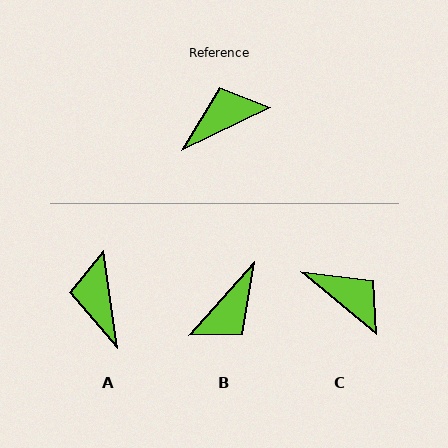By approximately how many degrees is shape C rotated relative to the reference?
Approximately 66 degrees clockwise.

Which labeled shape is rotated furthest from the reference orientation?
B, about 158 degrees away.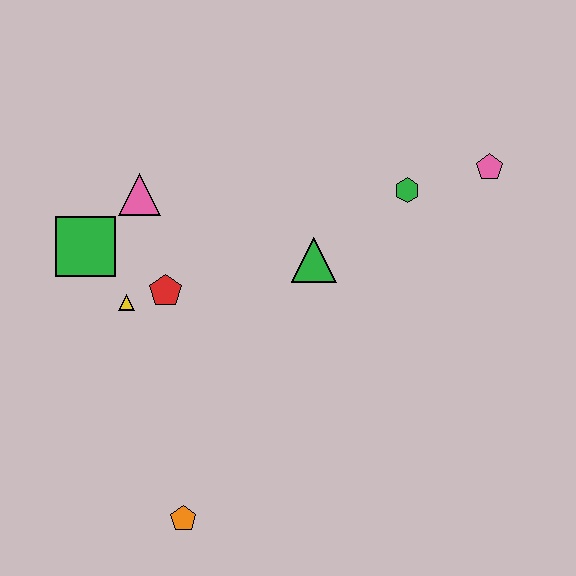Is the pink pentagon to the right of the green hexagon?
Yes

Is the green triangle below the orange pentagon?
No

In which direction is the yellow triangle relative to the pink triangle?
The yellow triangle is below the pink triangle.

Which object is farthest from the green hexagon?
The orange pentagon is farthest from the green hexagon.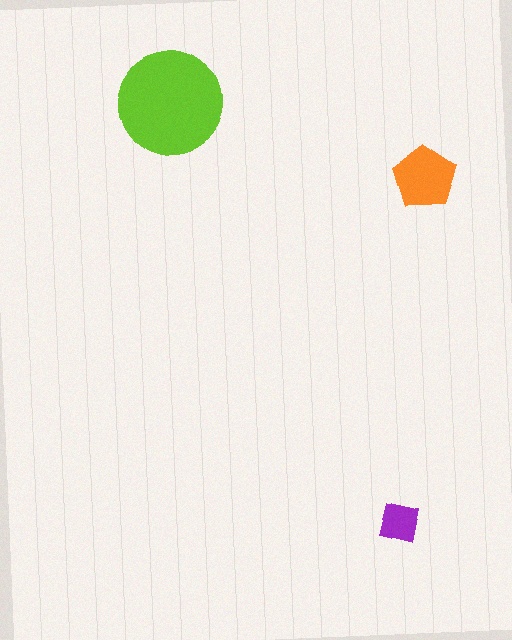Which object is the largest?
The lime circle.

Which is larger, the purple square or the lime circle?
The lime circle.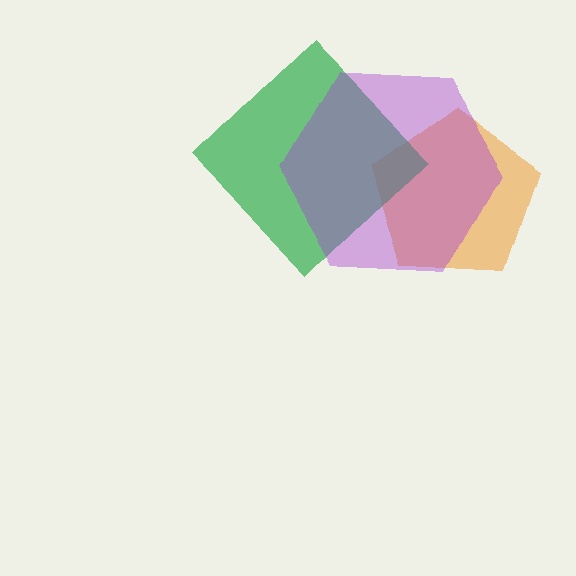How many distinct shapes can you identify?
There are 3 distinct shapes: an orange pentagon, a green diamond, a purple hexagon.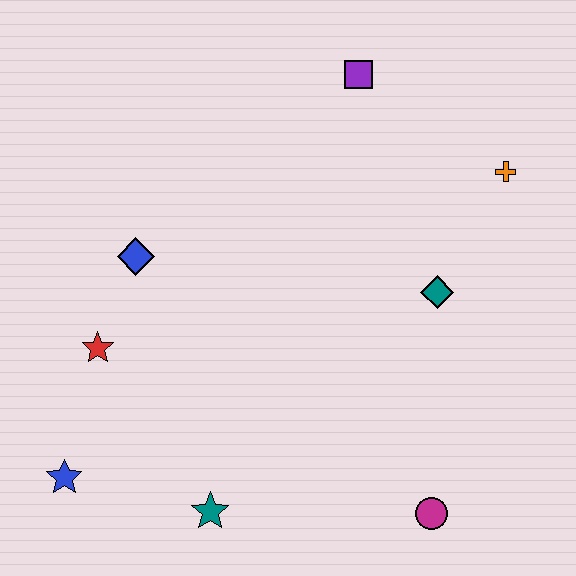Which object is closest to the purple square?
The orange cross is closest to the purple square.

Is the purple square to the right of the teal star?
Yes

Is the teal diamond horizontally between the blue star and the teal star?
No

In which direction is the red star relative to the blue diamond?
The red star is below the blue diamond.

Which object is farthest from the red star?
The orange cross is farthest from the red star.